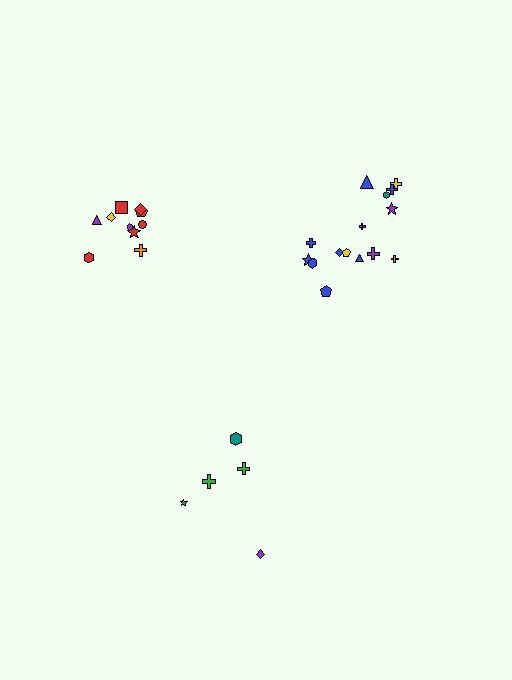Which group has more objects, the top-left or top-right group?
The top-right group.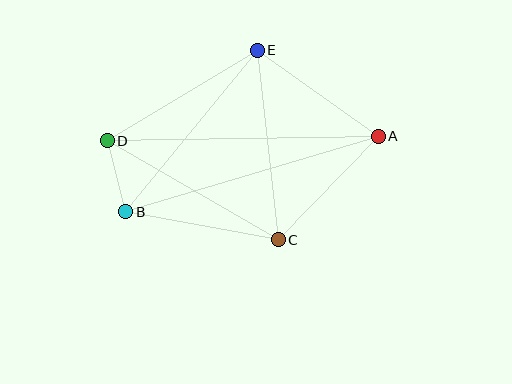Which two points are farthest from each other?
Points A and D are farthest from each other.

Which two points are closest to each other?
Points B and D are closest to each other.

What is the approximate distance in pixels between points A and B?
The distance between A and B is approximately 264 pixels.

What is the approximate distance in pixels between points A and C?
The distance between A and C is approximately 144 pixels.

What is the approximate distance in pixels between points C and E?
The distance between C and E is approximately 191 pixels.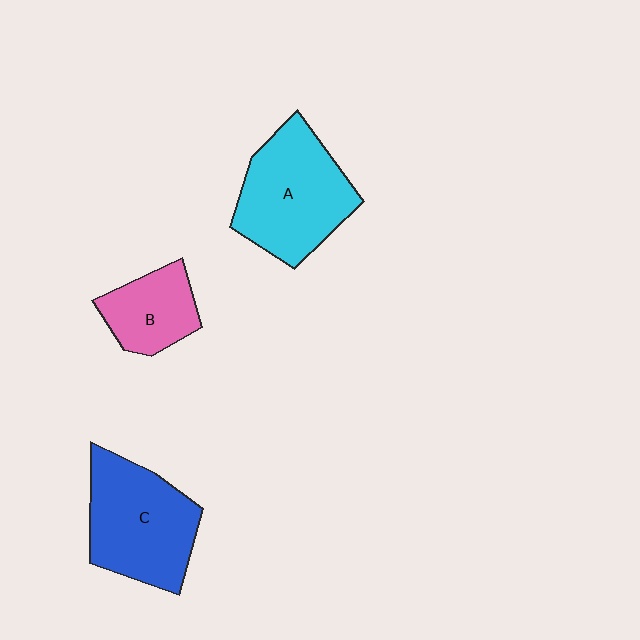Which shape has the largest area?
Shape A (cyan).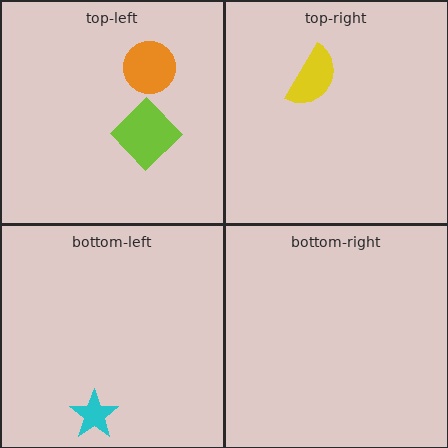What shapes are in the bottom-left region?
The cyan star.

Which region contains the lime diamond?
The top-left region.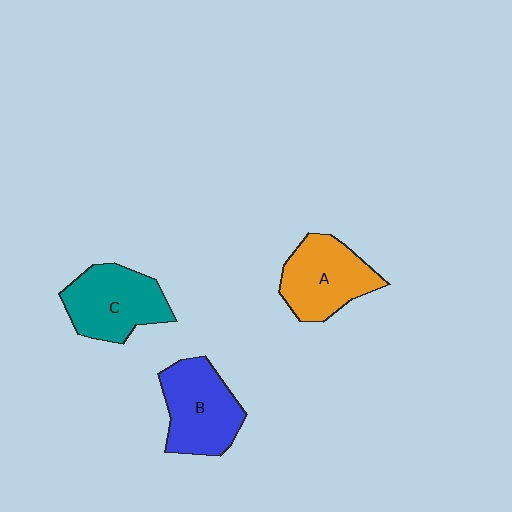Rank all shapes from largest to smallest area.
From largest to smallest: B (blue), C (teal), A (orange).